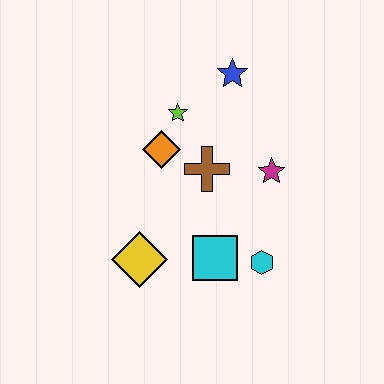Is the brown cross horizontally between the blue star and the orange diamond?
Yes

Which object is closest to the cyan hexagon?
The cyan square is closest to the cyan hexagon.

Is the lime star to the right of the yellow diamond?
Yes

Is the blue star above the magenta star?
Yes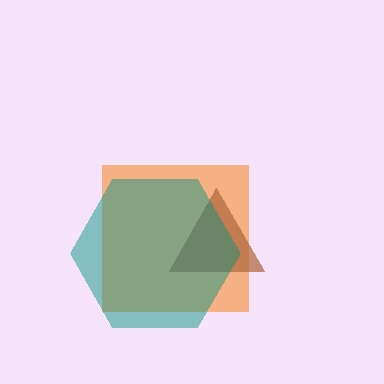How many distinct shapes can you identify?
There are 3 distinct shapes: an orange square, a brown triangle, a teal hexagon.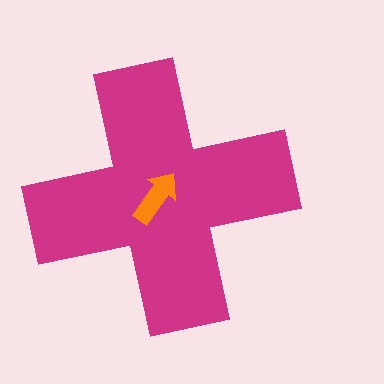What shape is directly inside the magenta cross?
The orange arrow.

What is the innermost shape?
The orange arrow.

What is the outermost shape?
The magenta cross.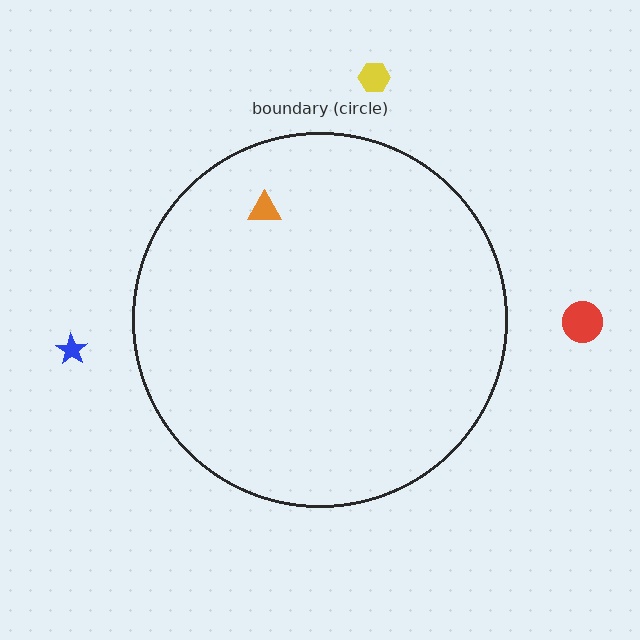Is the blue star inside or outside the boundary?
Outside.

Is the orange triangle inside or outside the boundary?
Inside.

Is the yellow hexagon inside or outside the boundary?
Outside.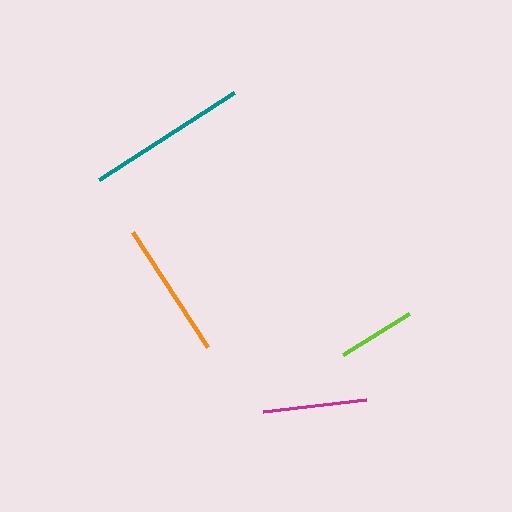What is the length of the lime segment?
The lime segment is approximately 77 pixels long.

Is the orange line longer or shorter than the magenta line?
The orange line is longer than the magenta line.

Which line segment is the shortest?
The lime line is the shortest at approximately 77 pixels.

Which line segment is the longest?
The teal line is the longest at approximately 160 pixels.